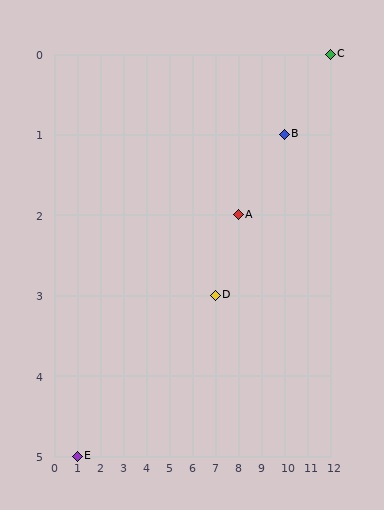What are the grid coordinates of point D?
Point D is at grid coordinates (7, 3).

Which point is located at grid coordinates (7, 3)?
Point D is at (7, 3).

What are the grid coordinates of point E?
Point E is at grid coordinates (1, 5).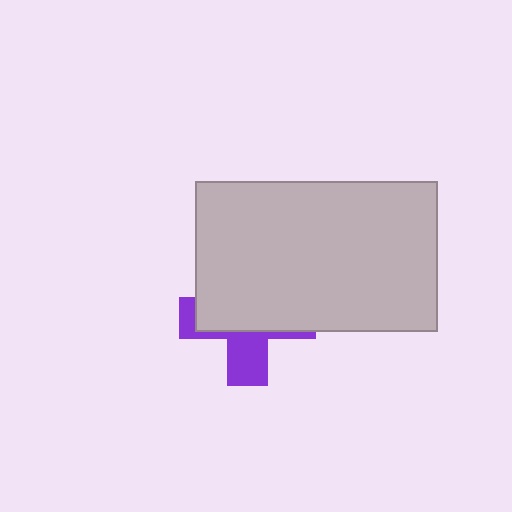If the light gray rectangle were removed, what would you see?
You would see the complete purple cross.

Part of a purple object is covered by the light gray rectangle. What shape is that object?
It is a cross.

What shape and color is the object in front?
The object in front is a light gray rectangle.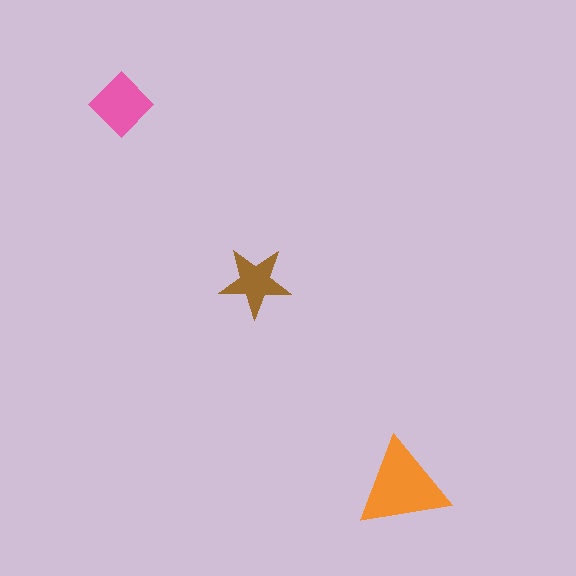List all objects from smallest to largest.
The brown star, the pink diamond, the orange triangle.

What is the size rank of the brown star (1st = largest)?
3rd.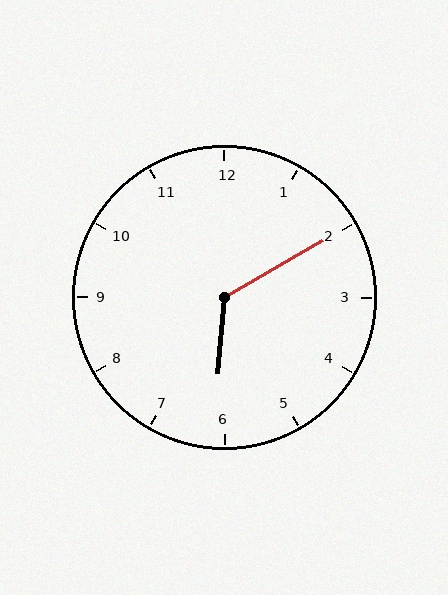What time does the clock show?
6:10.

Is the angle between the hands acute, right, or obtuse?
It is obtuse.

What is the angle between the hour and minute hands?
Approximately 125 degrees.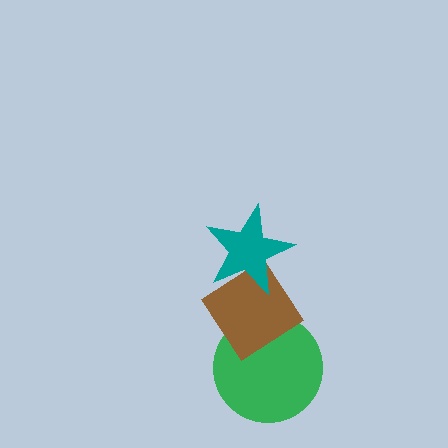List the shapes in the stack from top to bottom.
From top to bottom: the teal star, the brown diamond, the green circle.